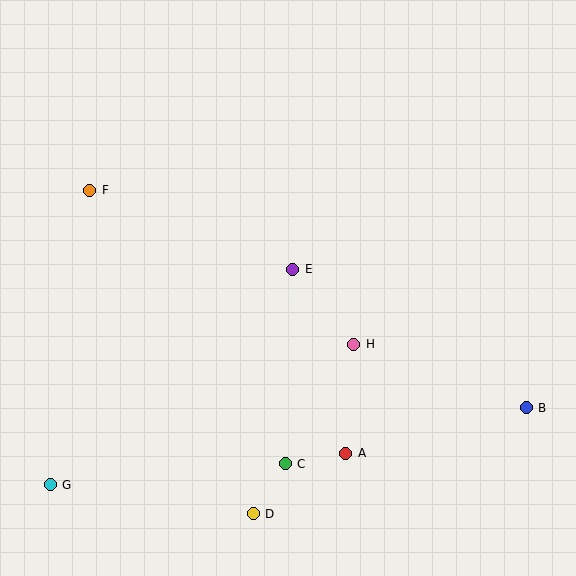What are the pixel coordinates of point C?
Point C is at (285, 464).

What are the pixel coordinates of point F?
Point F is at (90, 190).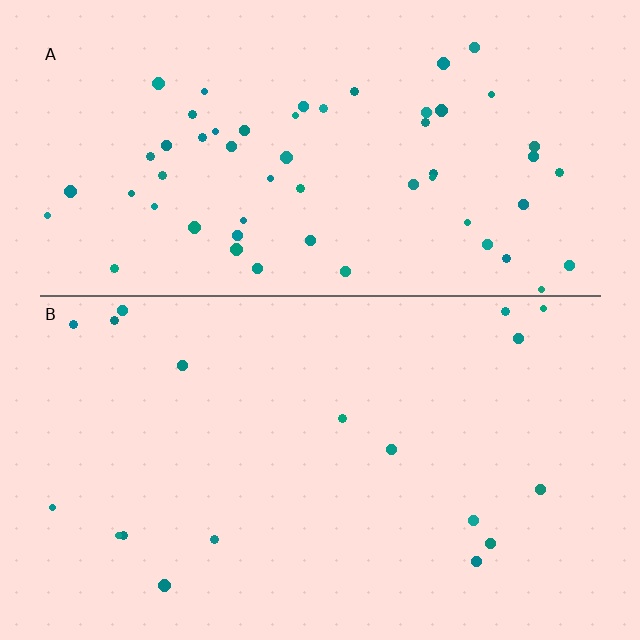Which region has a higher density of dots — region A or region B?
A (the top).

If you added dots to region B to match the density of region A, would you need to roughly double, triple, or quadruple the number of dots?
Approximately triple.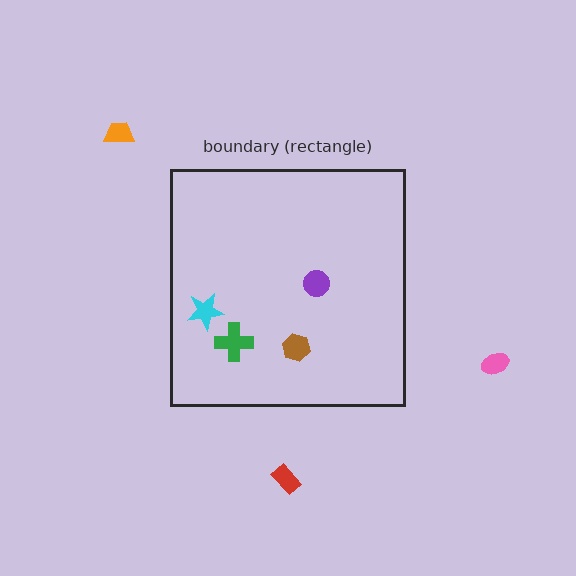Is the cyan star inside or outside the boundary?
Inside.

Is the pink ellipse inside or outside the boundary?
Outside.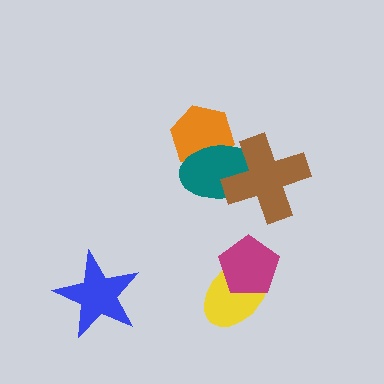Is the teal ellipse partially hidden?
Yes, it is partially covered by another shape.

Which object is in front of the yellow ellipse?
The magenta pentagon is in front of the yellow ellipse.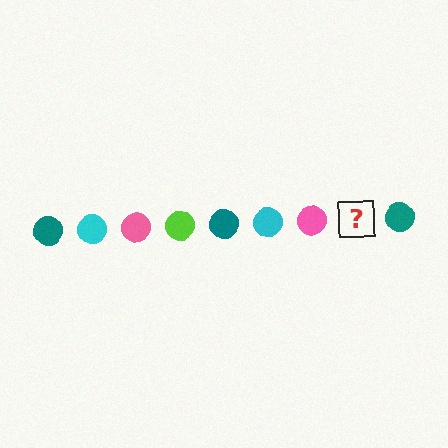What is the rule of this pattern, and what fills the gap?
The rule is that the pattern cycles through teal, cyan, pink, lime circles. The gap should be filled with a lime circle.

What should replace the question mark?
The question mark should be replaced with a lime circle.